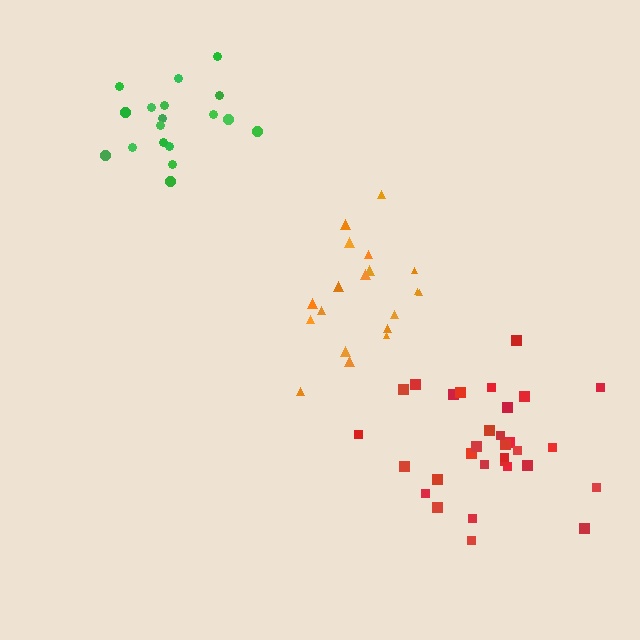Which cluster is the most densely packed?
Green.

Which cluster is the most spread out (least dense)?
Red.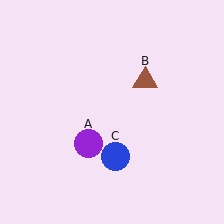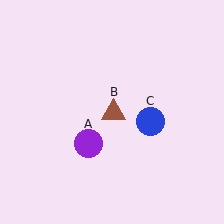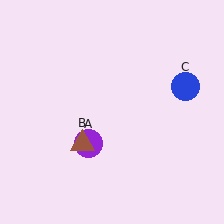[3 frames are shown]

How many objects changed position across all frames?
2 objects changed position: brown triangle (object B), blue circle (object C).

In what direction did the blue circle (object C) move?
The blue circle (object C) moved up and to the right.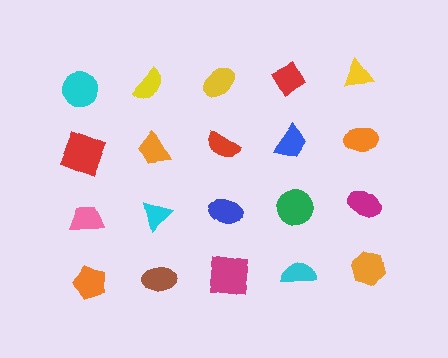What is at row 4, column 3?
A magenta square.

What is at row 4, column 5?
An orange hexagon.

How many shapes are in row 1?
5 shapes.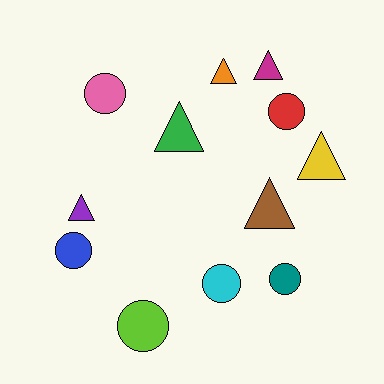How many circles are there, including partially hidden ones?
There are 6 circles.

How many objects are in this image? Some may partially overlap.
There are 12 objects.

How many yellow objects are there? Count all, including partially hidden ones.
There is 1 yellow object.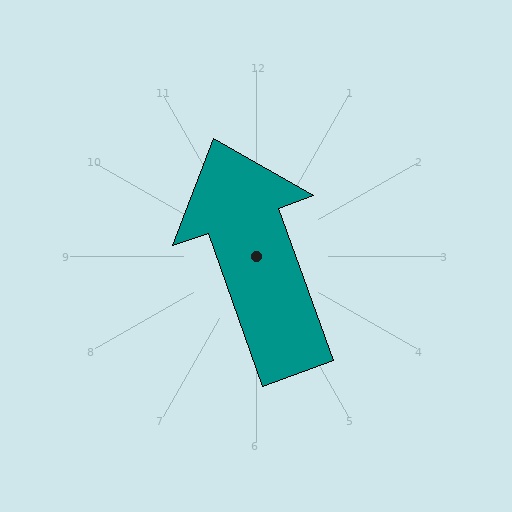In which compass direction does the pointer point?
North.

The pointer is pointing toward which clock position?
Roughly 11 o'clock.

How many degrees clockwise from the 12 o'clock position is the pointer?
Approximately 340 degrees.